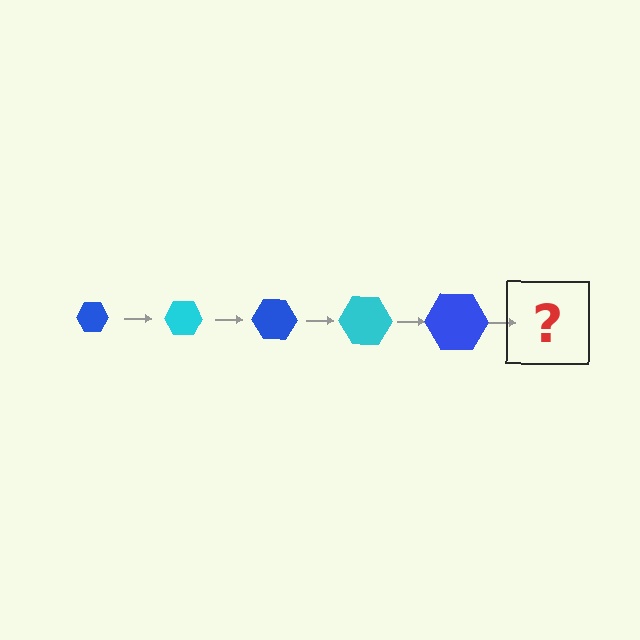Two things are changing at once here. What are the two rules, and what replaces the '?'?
The two rules are that the hexagon grows larger each step and the color cycles through blue and cyan. The '?' should be a cyan hexagon, larger than the previous one.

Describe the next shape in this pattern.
It should be a cyan hexagon, larger than the previous one.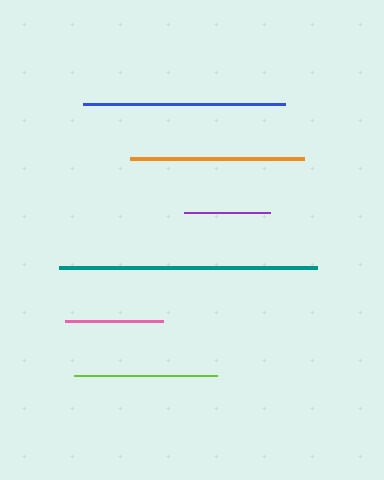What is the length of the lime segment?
The lime segment is approximately 143 pixels long.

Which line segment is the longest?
The teal line is the longest at approximately 258 pixels.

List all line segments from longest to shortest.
From longest to shortest: teal, blue, orange, lime, pink, purple.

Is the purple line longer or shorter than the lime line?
The lime line is longer than the purple line.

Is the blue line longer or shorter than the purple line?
The blue line is longer than the purple line.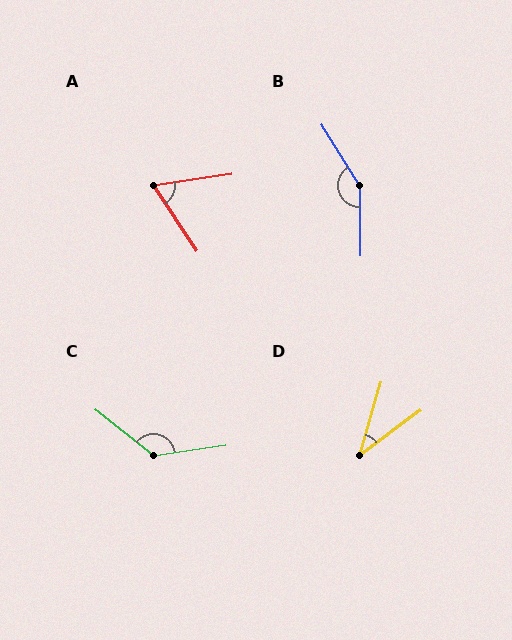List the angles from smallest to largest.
D (37°), A (65°), C (134°), B (149°).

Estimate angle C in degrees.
Approximately 134 degrees.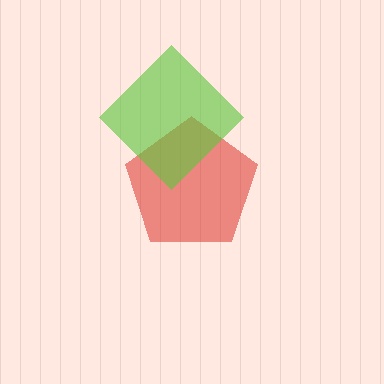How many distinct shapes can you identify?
There are 2 distinct shapes: a red pentagon, a lime diamond.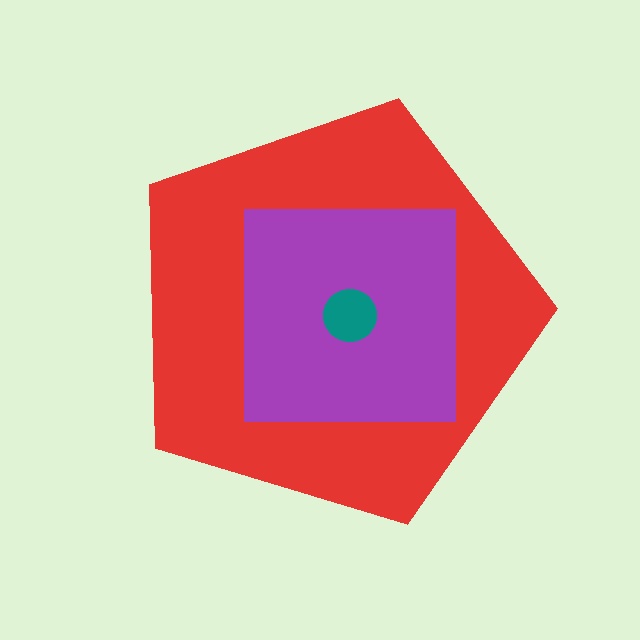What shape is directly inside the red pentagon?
The purple square.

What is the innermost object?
The teal circle.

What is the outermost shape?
The red pentagon.